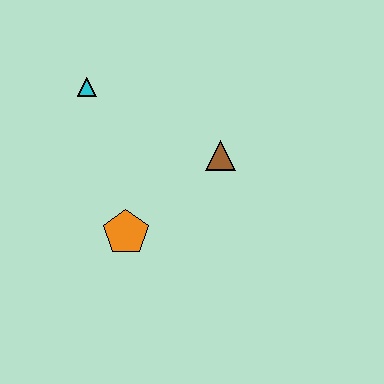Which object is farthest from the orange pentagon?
The cyan triangle is farthest from the orange pentagon.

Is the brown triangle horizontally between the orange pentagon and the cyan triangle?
No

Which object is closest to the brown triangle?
The orange pentagon is closest to the brown triangle.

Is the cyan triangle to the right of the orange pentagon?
No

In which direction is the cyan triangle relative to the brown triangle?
The cyan triangle is to the left of the brown triangle.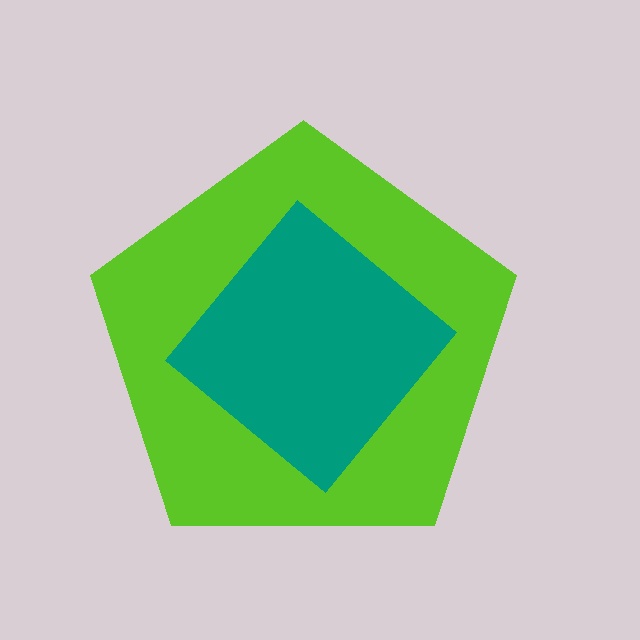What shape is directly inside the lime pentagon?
The teal diamond.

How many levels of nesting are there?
2.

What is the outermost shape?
The lime pentagon.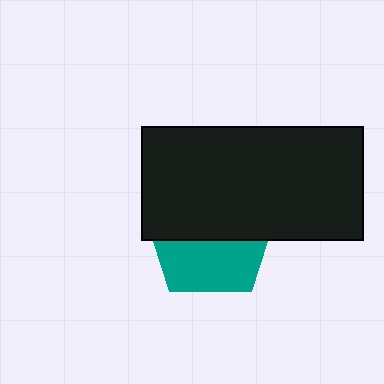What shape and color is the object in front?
The object in front is a black rectangle.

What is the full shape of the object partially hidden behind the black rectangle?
The partially hidden object is a teal pentagon.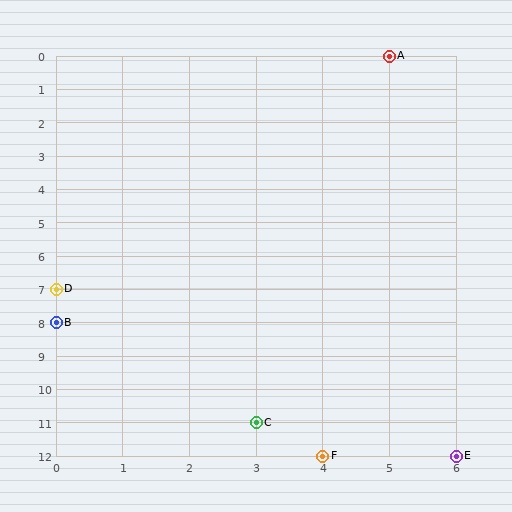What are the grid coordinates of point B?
Point B is at grid coordinates (0, 8).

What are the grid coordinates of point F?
Point F is at grid coordinates (4, 12).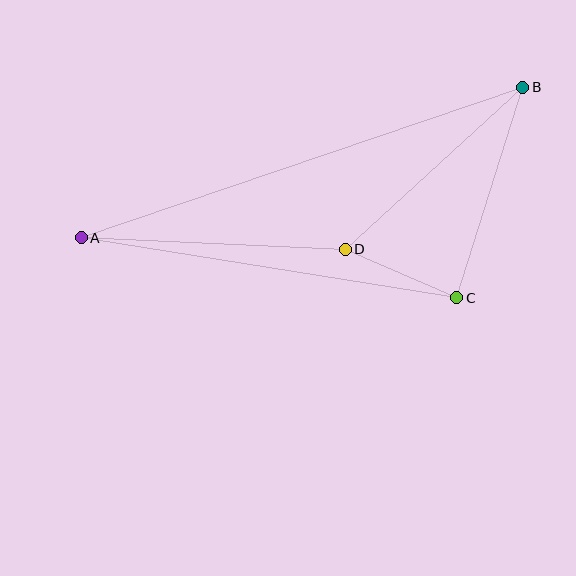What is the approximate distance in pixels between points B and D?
The distance between B and D is approximately 240 pixels.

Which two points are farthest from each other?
Points A and B are farthest from each other.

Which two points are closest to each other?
Points C and D are closest to each other.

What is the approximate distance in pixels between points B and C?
The distance between B and C is approximately 221 pixels.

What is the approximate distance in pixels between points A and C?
The distance between A and C is approximately 380 pixels.